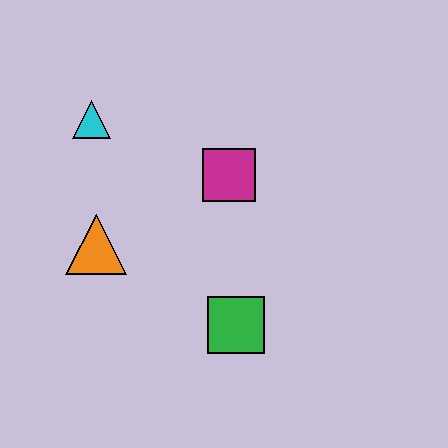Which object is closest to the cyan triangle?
The orange triangle is closest to the cyan triangle.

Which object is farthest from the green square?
The cyan triangle is farthest from the green square.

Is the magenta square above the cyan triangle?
No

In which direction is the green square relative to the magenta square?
The green square is below the magenta square.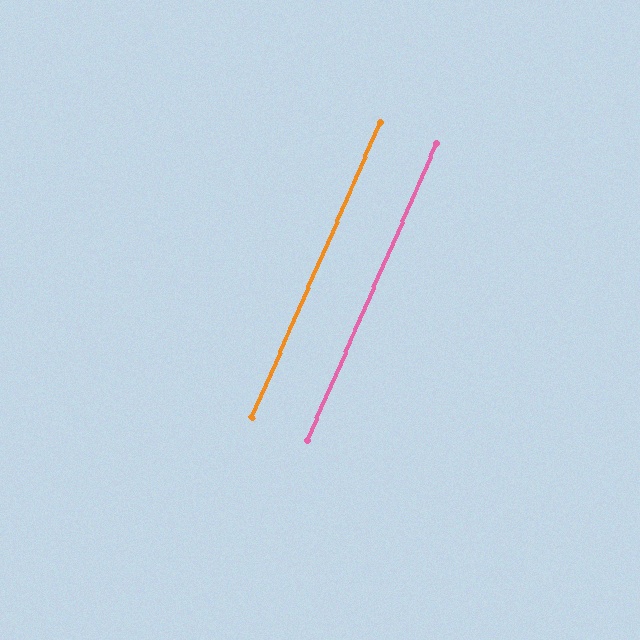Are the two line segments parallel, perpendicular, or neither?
Parallel — their directions differ by only 0.0°.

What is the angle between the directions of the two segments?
Approximately 0 degrees.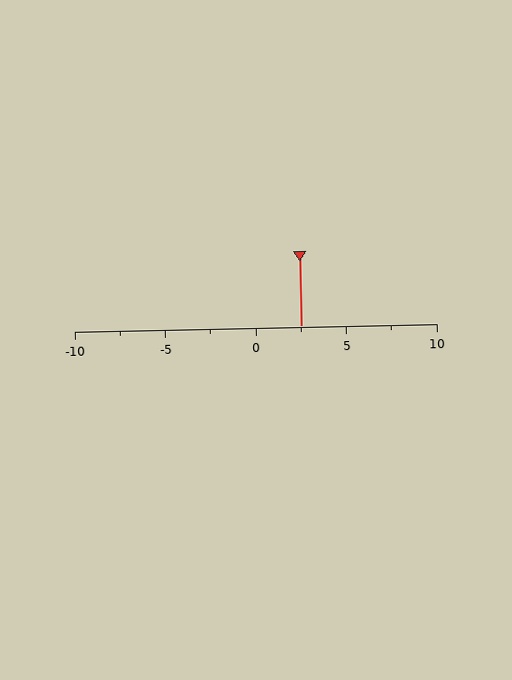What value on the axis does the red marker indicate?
The marker indicates approximately 2.5.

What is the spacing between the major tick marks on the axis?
The major ticks are spaced 5 apart.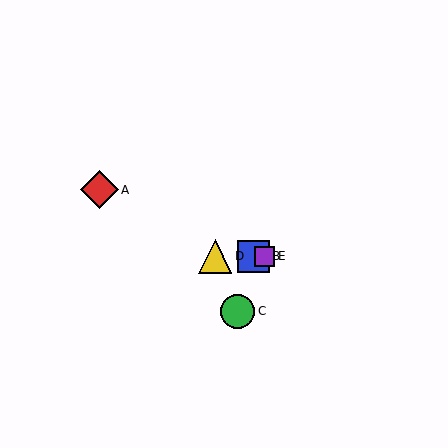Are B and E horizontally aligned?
Yes, both are at y≈256.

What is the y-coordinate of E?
Object E is at y≈256.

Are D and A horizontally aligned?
No, D is at y≈256 and A is at y≈190.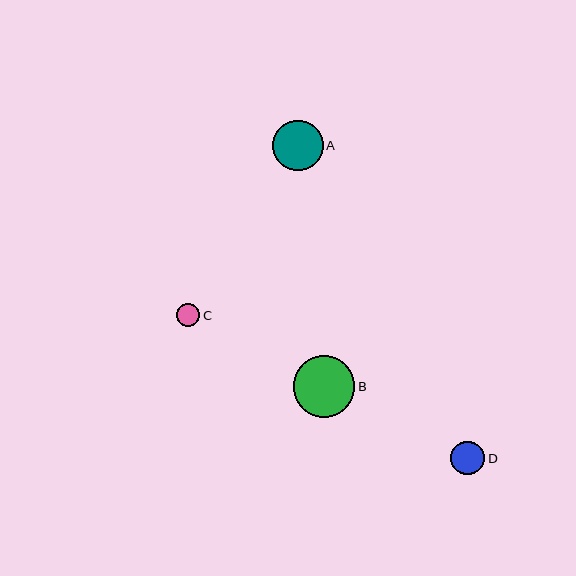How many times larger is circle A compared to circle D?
Circle A is approximately 1.5 times the size of circle D.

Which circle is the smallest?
Circle C is the smallest with a size of approximately 23 pixels.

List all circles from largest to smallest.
From largest to smallest: B, A, D, C.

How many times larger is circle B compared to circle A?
Circle B is approximately 1.2 times the size of circle A.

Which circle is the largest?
Circle B is the largest with a size of approximately 61 pixels.